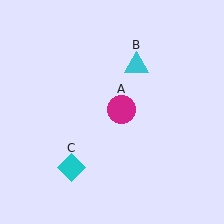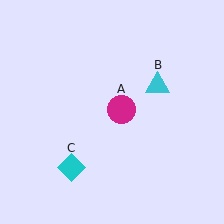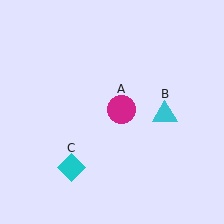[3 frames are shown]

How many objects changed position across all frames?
1 object changed position: cyan triangle (object B).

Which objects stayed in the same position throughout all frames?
Magenta circle (object A) and cyan diamond (object C) remained stationary.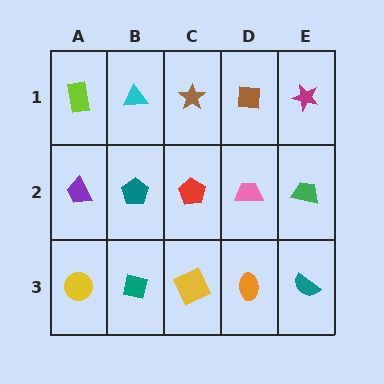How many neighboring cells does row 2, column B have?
4.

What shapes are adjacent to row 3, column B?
A teal pentagon (row 2, column B), a yellow circle (row 3, column A), a yellow square (row 3, column C).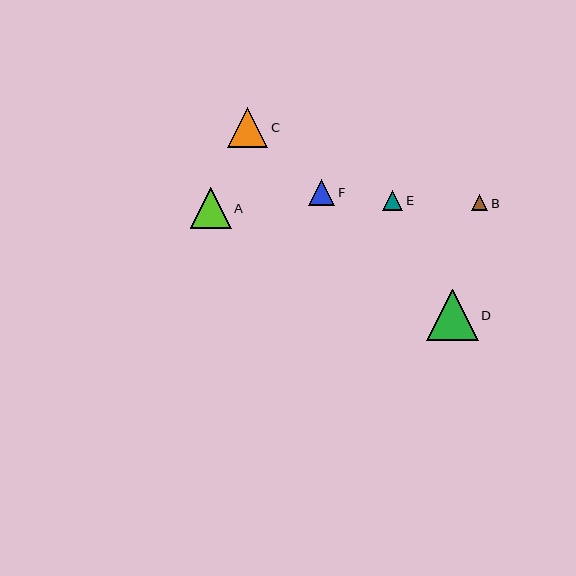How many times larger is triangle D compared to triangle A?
Triangle D is approximately 1.3 times the size of triangle A.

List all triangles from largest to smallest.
From largest to smallest: D, A, C, F, E, B.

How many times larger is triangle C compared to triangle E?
Triangle C is approximately 2.0 times the size of triangle E.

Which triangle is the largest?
Triangle D is the largest with a size of approximately 51 pixels.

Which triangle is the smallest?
Triangle B is the smallest with a size of approximately 17 pixels.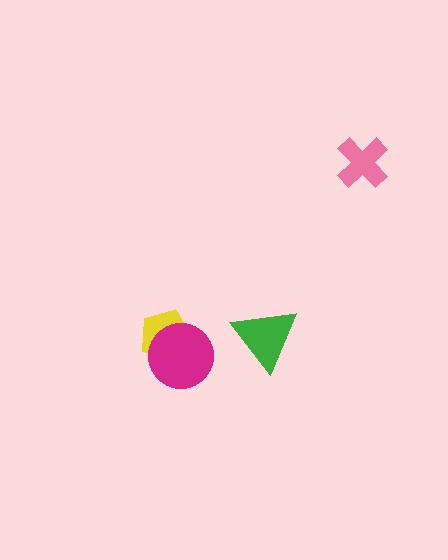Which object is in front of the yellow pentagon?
The magenta circle is in front of the yellow pentagon.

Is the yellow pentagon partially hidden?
Yes, it is partially covered by another shape.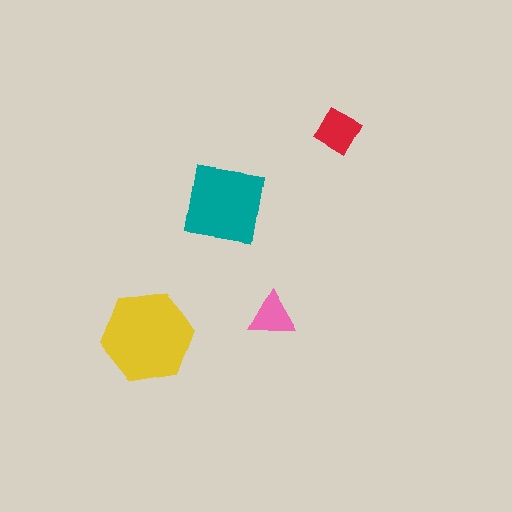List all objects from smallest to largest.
The pink triangle, the red diamond, the teal square, the yellow hexagon.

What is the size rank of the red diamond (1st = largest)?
3rd.